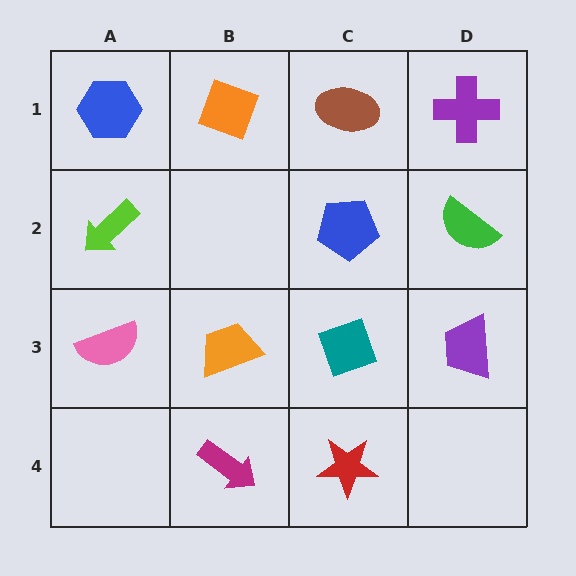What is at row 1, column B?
An orange diamond.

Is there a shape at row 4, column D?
No, that cell is empty.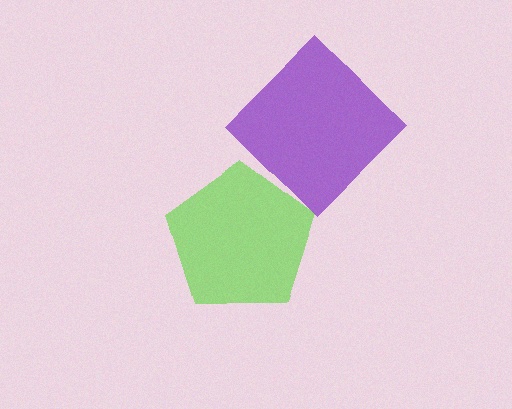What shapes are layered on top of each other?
The layered shapes are: a lime pentagon, a purple diamond.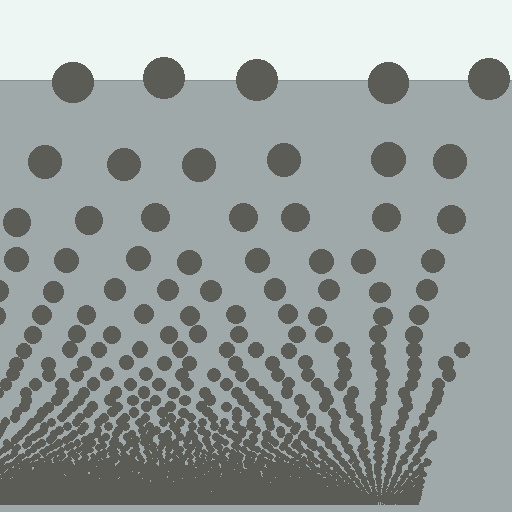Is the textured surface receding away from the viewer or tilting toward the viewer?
The surface appears to tilt toward the viewer. Texture elements get larger and sparser toward the top.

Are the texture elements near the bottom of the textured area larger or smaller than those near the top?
Smaller. The gradient is inverted — elements near the bottom are smaller and denser.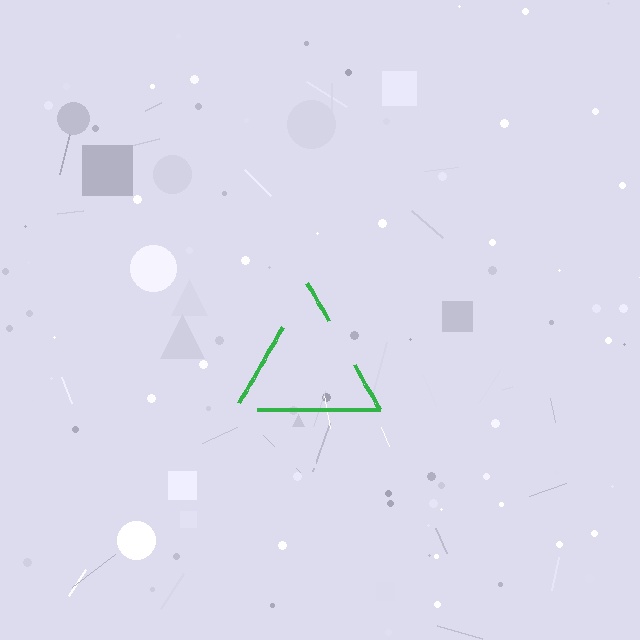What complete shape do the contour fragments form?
The contour fragments form a triangle.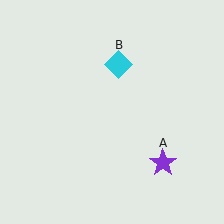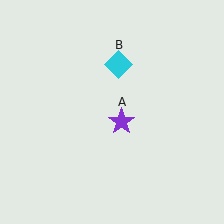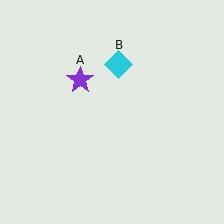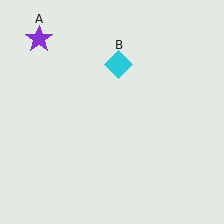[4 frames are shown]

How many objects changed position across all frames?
1 object changed position: purple star (object A).